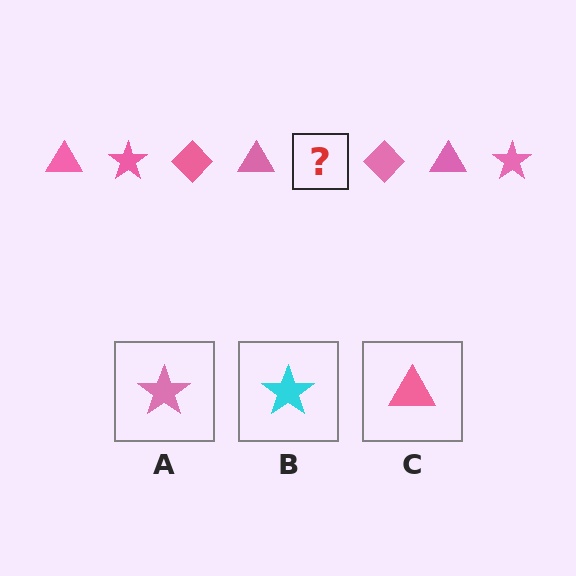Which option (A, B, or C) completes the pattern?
A.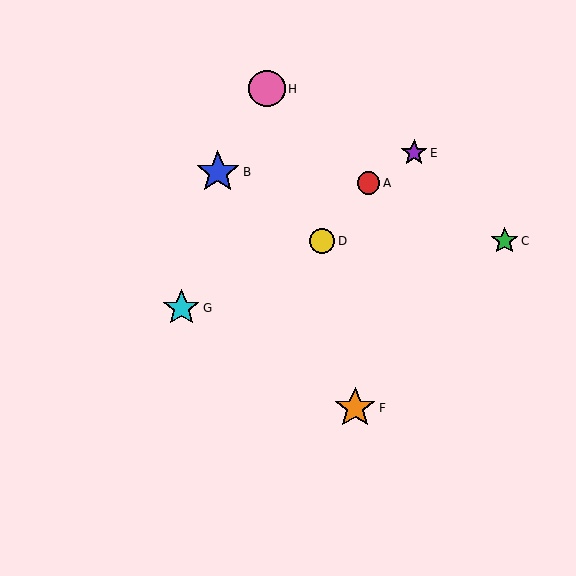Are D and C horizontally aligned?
Yes, both are at y≈241.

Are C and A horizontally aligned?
No, C is at y≈241 and A is at y≈183.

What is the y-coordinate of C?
Object C is at y≈241.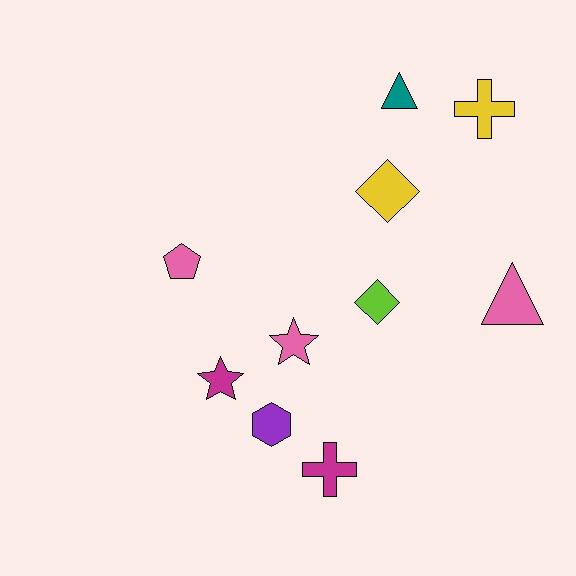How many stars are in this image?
There are 2 stars.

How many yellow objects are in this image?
There are 2 yellow objects.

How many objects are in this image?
There are 10 objects.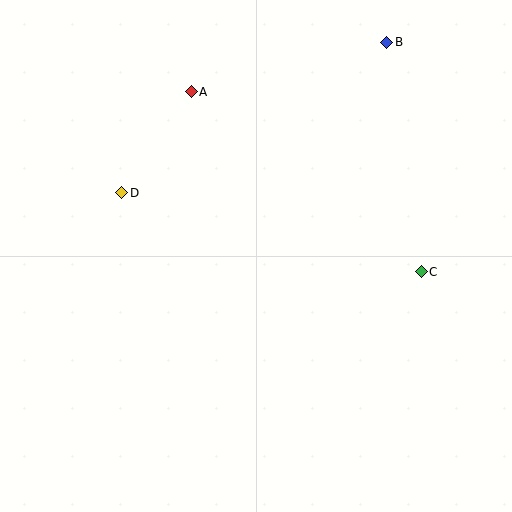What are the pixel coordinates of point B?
Point B is at (387, 42).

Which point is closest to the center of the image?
Point D at (122, 193) is closest to the center.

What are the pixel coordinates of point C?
Point C is at (421, 272).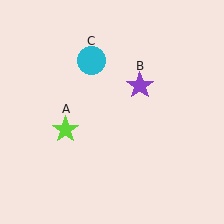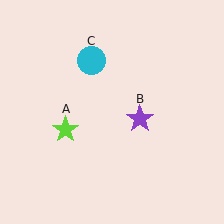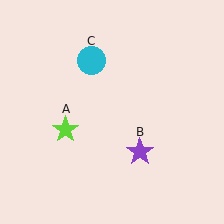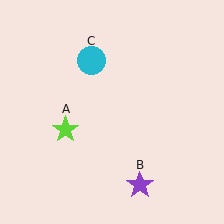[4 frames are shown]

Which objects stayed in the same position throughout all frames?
Lime star (object A) and cyan circle (object C) remained stationary.